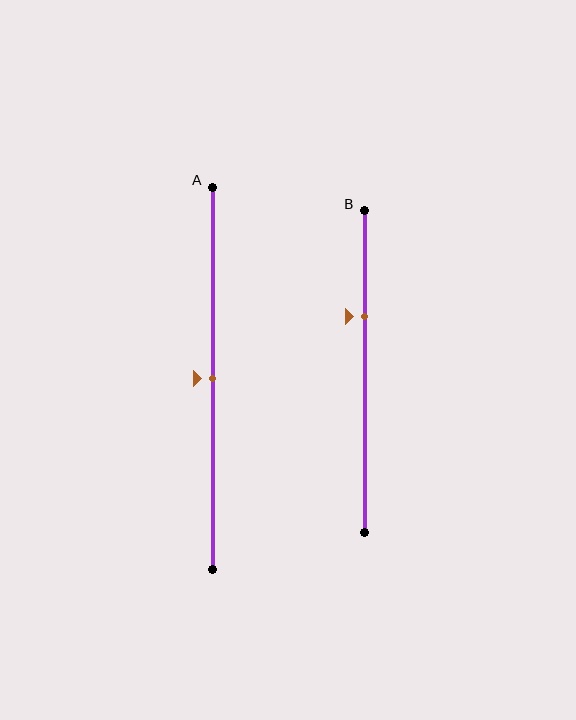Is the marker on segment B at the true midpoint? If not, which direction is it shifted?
No, the marker on segment B is shifted upward by about 17% of the segment length.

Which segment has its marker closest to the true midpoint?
Segment A has its marker closest to the true midpoint.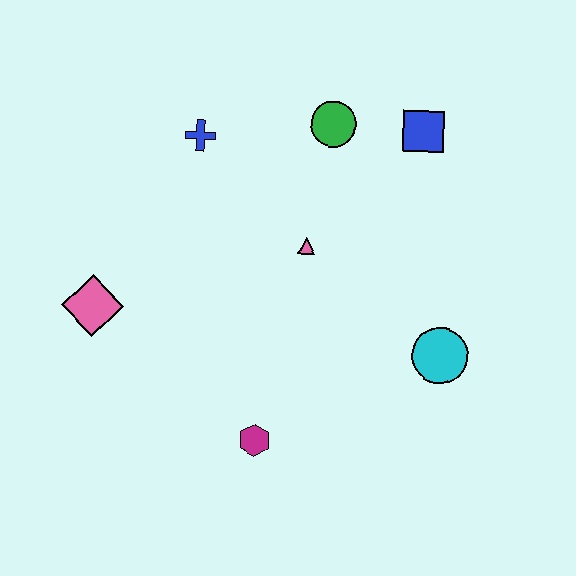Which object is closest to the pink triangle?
The green circle is closest to the pink triangle.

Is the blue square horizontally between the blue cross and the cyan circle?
Yes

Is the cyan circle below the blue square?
Yes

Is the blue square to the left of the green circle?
No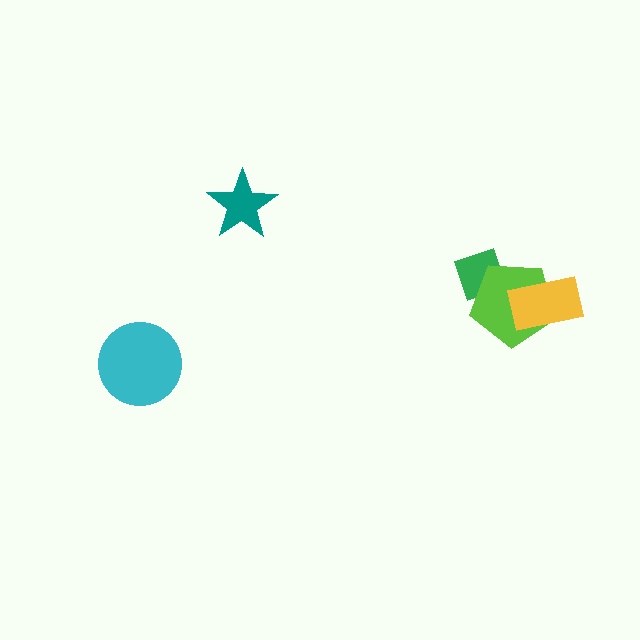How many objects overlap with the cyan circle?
0 objects overlap with the cyan circle.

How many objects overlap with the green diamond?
1 object overlaps with the green diamond.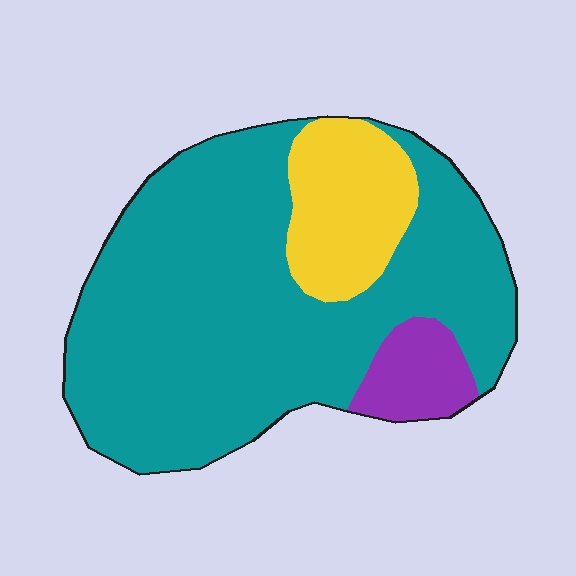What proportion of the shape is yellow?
Yellow covers around 15% of the shape.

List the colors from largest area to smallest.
From largest to smallest: teal, yellow, purple.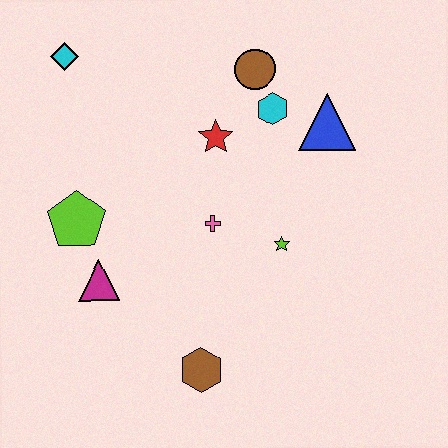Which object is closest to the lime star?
The pink cross is closest to the lime star.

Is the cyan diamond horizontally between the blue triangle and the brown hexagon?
No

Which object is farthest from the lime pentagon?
The blue triangle is farthest from the lime pentagon.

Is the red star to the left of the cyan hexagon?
Yes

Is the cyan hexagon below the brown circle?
Yes